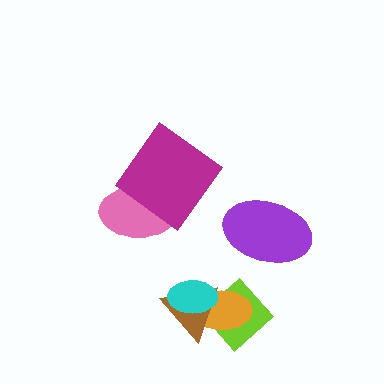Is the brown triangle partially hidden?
Yes, it is partially covered by another shape.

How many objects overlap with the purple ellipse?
0 objects overlap with the purple ellipse.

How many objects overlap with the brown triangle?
3 objects overlap with the brown triangle.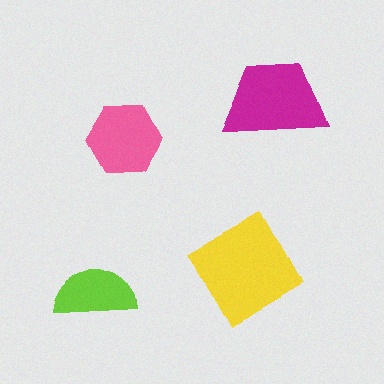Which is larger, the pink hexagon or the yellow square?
The yellow square.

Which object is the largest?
The yellow square.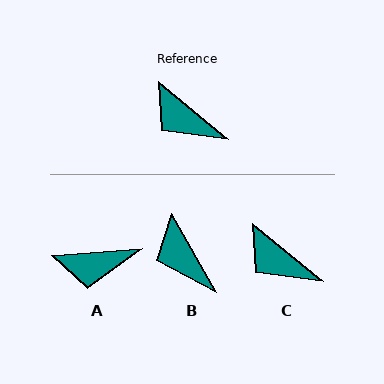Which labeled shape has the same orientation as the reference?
C.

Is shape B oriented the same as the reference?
No, it is off by about 21 degrees.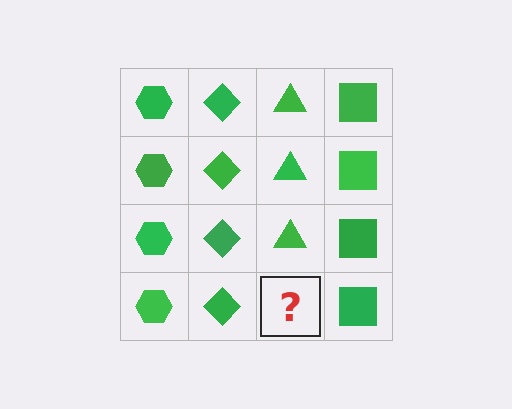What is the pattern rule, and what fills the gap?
The rule is that each column has a consistent shape. The gap should be filled with a green triangle.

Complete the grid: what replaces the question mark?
The question mark should be replaced with a green triangle.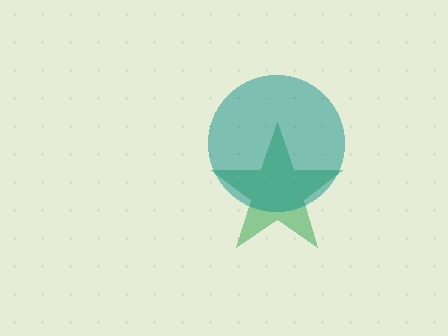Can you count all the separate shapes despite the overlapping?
Yes, there are 2 separate shapes.